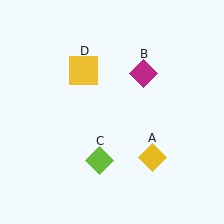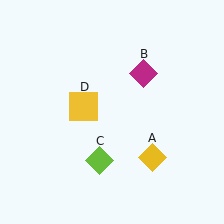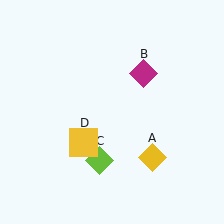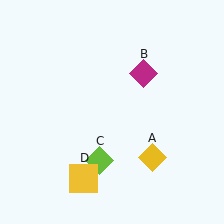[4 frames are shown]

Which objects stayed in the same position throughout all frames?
Yellow diamond (object A) and magenta diamond (object B) and lime diamond (object C) remained stationary.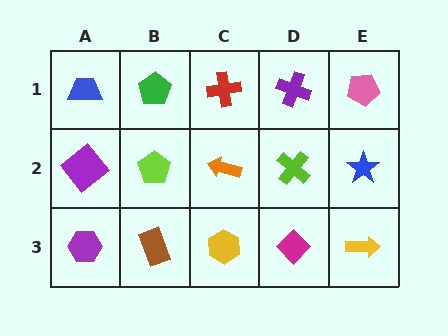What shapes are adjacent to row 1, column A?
A purple diamond (row 2, column A), a green pentagon (row 1, column B).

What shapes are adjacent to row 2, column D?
A purple cross (row 1, column D), a magenta diamond (row 3, column D), an orange arrow (row 2, column C), a blue star (row 2, column E).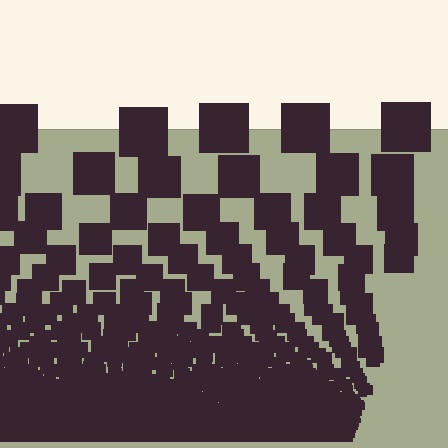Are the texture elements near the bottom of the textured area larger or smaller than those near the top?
Smaller. The gradient is inverted — elements near the bottom are smaller and denser.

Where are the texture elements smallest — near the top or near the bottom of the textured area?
Near the bottom.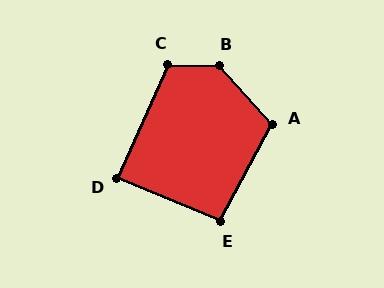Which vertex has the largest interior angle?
B, at approximately 133 degrees.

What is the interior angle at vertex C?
Approximately 113 degrees (obtuse).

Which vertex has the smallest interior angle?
D, at approximately 88 degrees.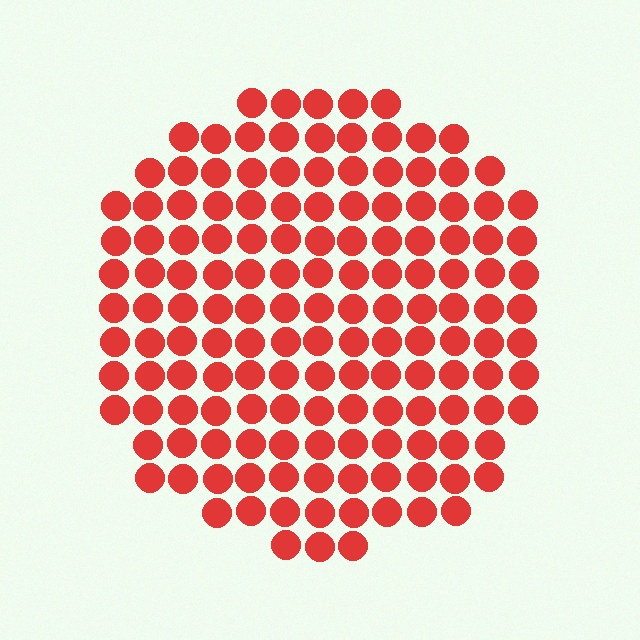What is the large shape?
The large shape is a circle.